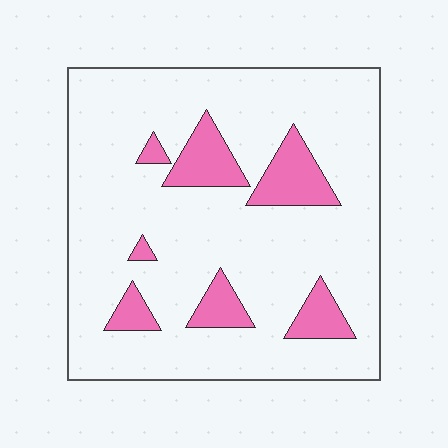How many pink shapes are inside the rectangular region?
7.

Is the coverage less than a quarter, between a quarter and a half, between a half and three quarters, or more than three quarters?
Less than a quarter.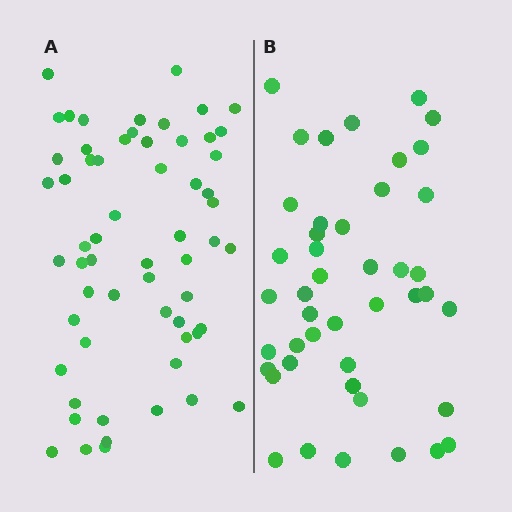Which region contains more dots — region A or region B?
Region A (the left region) has more dots.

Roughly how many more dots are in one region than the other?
Region A has approximately 15 more dots than region B.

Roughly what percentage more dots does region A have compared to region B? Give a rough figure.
About 35% more.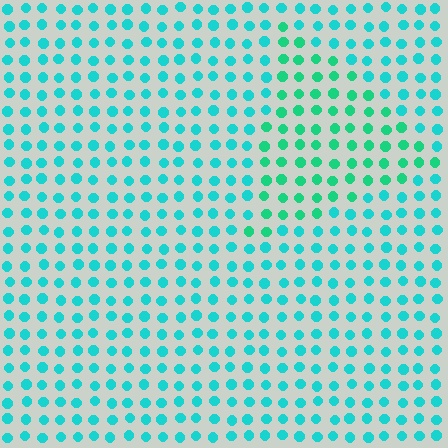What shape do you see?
I see a triangle.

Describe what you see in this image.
The image is filled with small cyan elements in a uniform arrangement. A triangle-shaped region is visible where the elements are tinted to a slightly different hue, forming a subtle color boundary.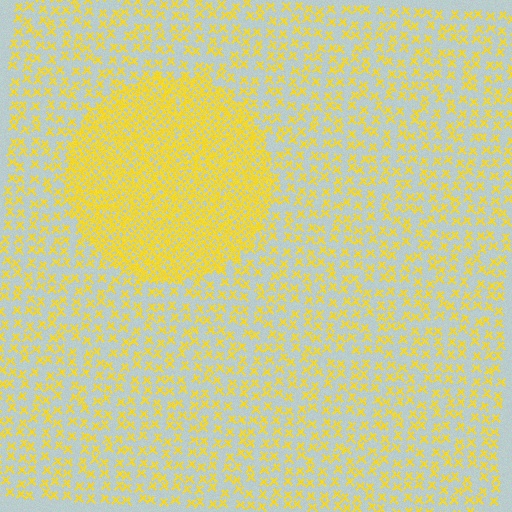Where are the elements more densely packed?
The elements are more densely packed inside the circle boundary.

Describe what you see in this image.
The image contains small yellow elements arranged at two different densities. A circle-shaped region is visible where the elements are more densely packed than the surrounding area.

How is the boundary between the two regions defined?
The boundary is defined by a change in element density (approximately 3.1x ratio). All elements are the same color, size, and shape.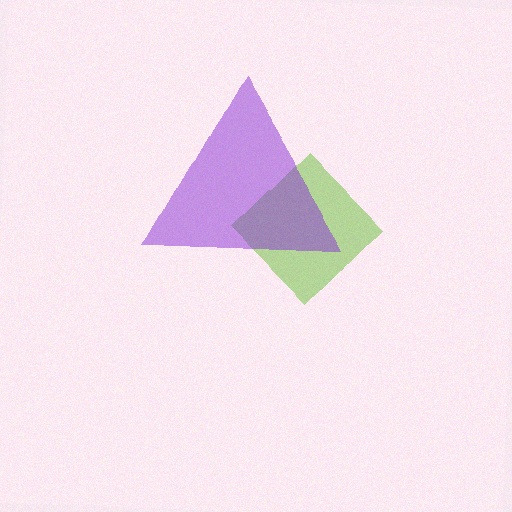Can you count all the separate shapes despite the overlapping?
Yes, there are 2 separate shapes.